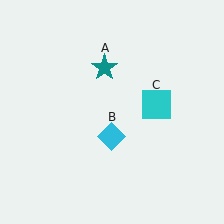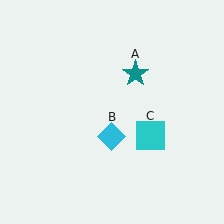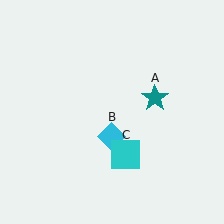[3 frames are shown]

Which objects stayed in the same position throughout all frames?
Cyan diamond (object B) remained stationary.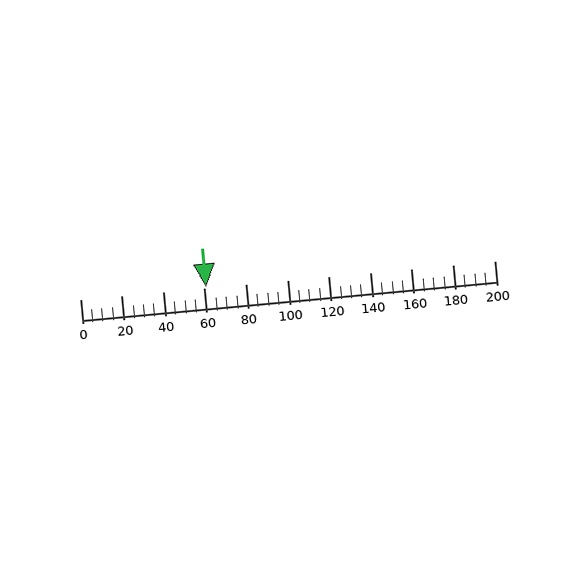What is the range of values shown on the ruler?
The ruler shows values from 0 to 200.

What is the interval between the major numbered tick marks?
The major tick marks are spaced 20 units apart.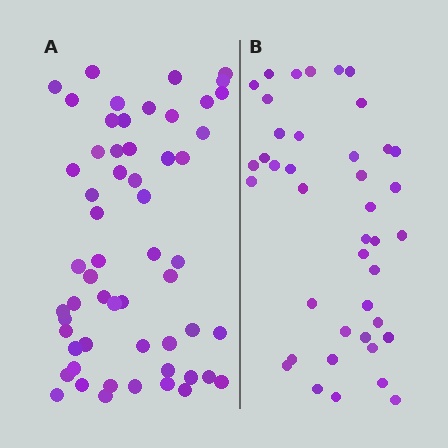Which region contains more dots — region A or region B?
Region A (the left region) has more dots.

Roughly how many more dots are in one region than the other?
Region A has approximately 15 more dots than region B.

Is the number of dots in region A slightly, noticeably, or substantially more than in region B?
Region A has noticeably more, but not dramatically so. The ratio is roughly 1.4 to 1.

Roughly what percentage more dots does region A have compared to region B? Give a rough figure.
About 40% more.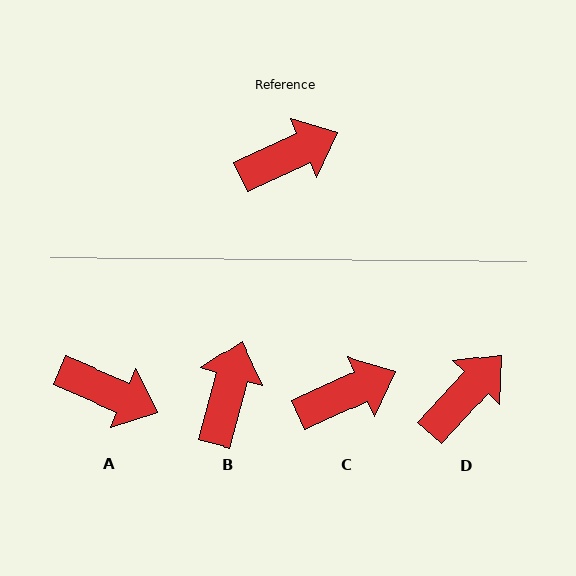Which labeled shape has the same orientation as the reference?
C.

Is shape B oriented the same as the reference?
No, it is off by about 50 degrees.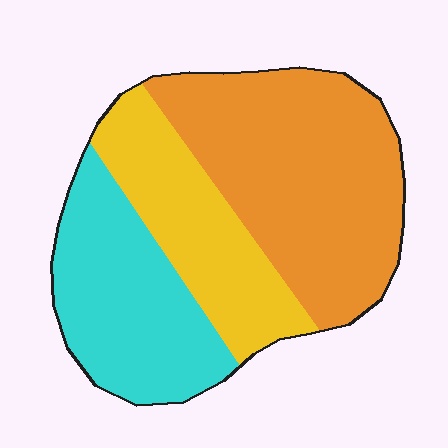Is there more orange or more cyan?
Orange.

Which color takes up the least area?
Yellow, at roughly 25%.